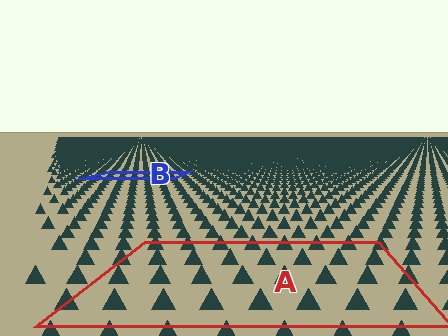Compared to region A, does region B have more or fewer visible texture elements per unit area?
Region B has more texture elements per unit area — they are packed more densely because it is farther away.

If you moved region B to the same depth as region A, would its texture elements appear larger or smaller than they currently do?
They would appear larger. At a closer depth, the same texture elements are projected at a bigger on-screen size.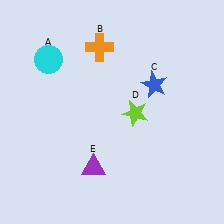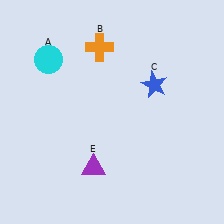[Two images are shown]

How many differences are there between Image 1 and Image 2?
There is 1 difference between the two images.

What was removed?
The lime star (D) was removed in Image 2.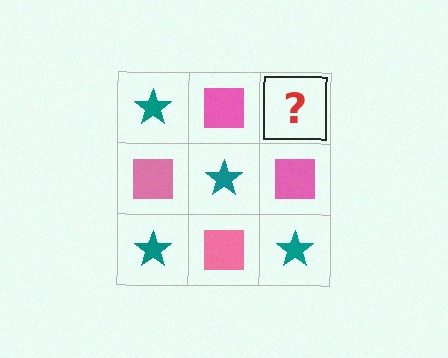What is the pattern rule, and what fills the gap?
The rule is that it alternates teal star and pink square in a checkerboard pattern. The gap should be filled with a teal star.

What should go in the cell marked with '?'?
The missing cell should contain a teal star.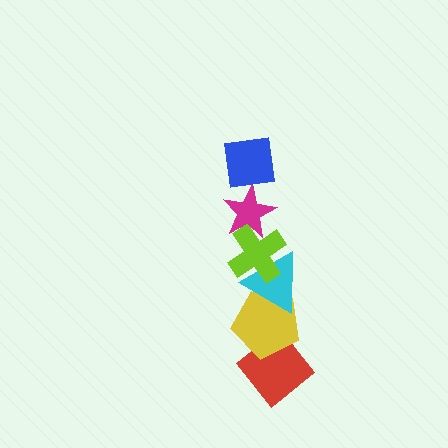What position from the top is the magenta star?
The magenta star is 2nd from the top.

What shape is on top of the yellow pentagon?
The cyan triangle is on top of the yellow pentagon.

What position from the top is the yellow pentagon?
The yellow pentagon is 5th from the top.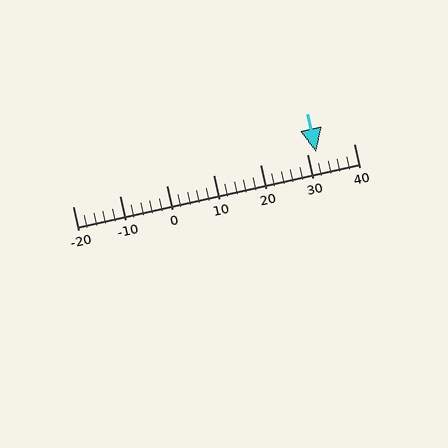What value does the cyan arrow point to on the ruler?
The cyan arrow points to approximately 32.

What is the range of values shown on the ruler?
The ruler shows values from -20 to 40.